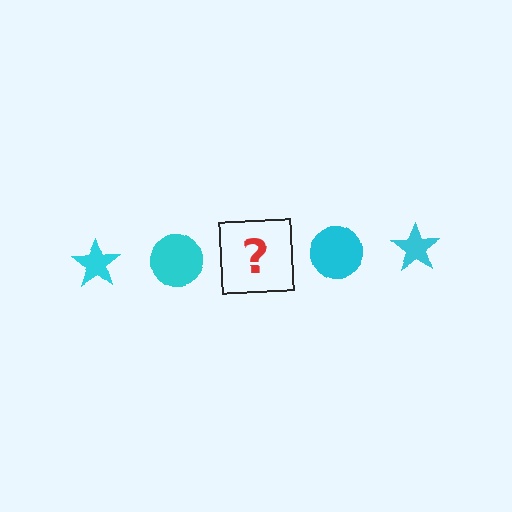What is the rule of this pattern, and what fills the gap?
The rule is that the pattern cycles through star, circle shapes in cyan. The gap should be filled with a cyan star.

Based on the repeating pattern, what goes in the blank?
The blank should be a cyan star.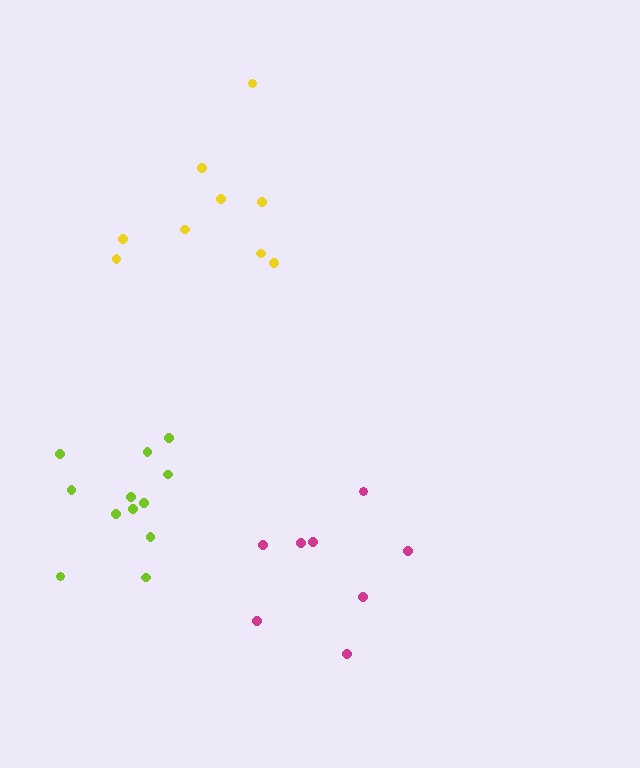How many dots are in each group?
Group 1: 8 dots, Group 2: 12 dots, Group 3: 9 dots (29 total).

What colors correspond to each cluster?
The clusters are colored: magenta, lime, yellow.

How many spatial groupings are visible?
There are 3 spatial groupings.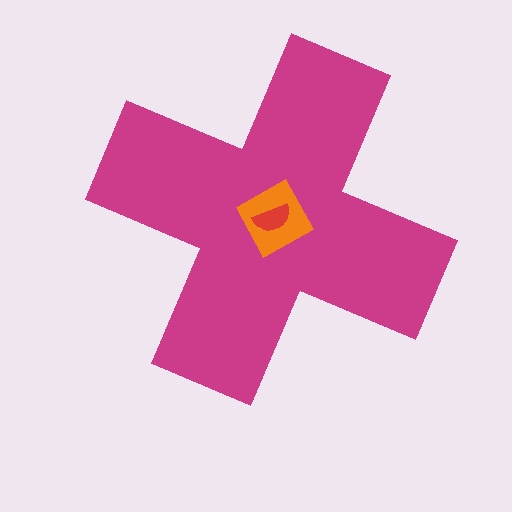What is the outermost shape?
The magenta cross.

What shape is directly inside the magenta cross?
The orange diamond.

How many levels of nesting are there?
3.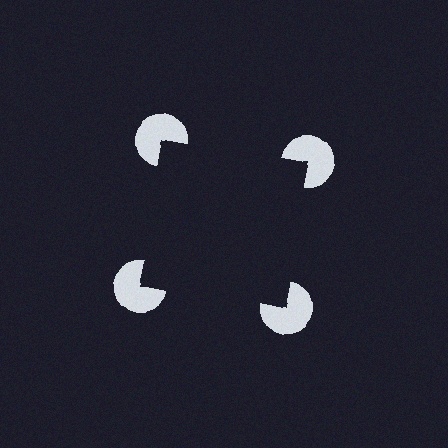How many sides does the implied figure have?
4 sides.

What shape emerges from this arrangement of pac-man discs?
An illusory square — its edges are inferred from the aligned wedge cuts in the pac-man discs, not physically drawn.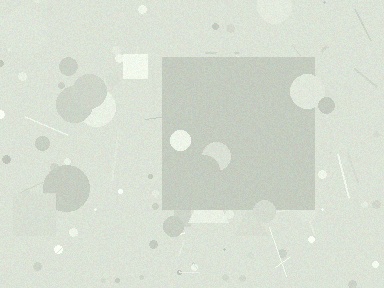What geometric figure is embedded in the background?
A square is embedded in the background.